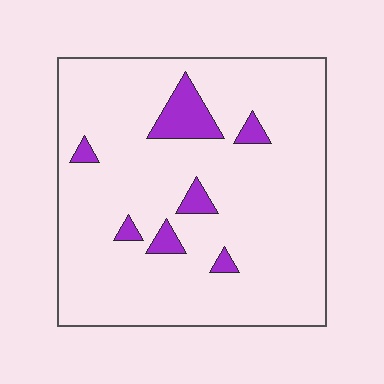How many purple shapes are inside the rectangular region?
7.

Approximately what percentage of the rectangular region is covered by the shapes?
Approximately 10%.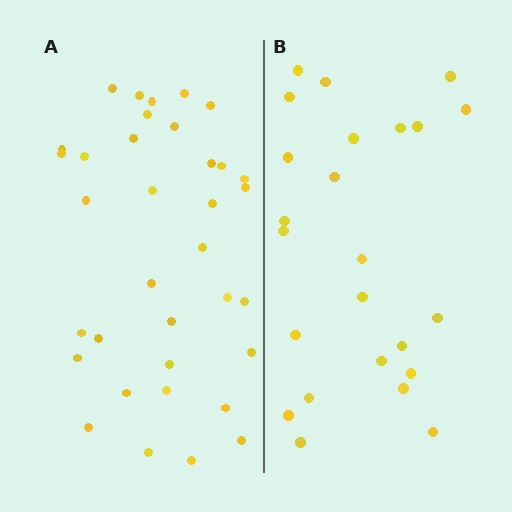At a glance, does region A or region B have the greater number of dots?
Region A (the left region) has more dots.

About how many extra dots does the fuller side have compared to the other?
Region A has roughly 12 or so more dots than region B.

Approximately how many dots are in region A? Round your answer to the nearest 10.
About 40 dots. (The exact count is 35, which rounds to 40.)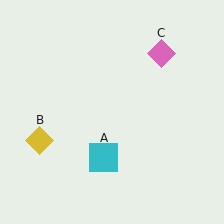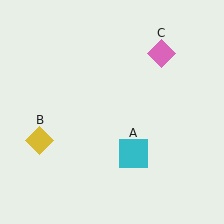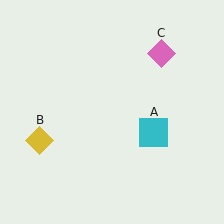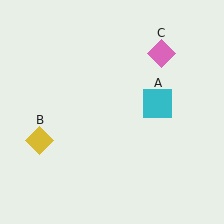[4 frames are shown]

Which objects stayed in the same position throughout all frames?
Yellow diamond (object B) and pink diamond (object C) remained stationary.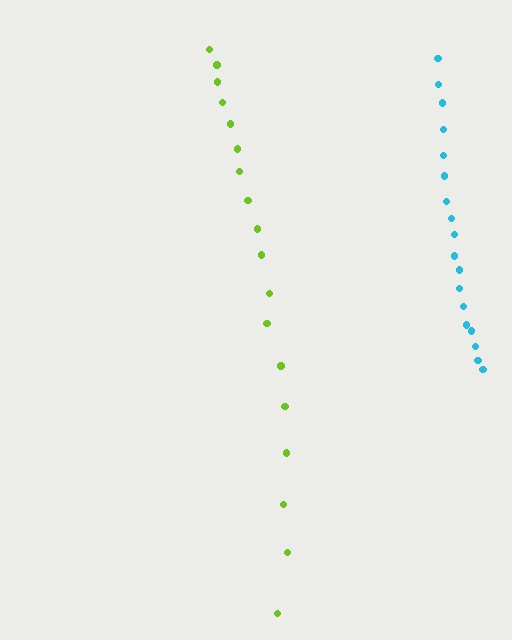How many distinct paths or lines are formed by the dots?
There are 2 distinct paths.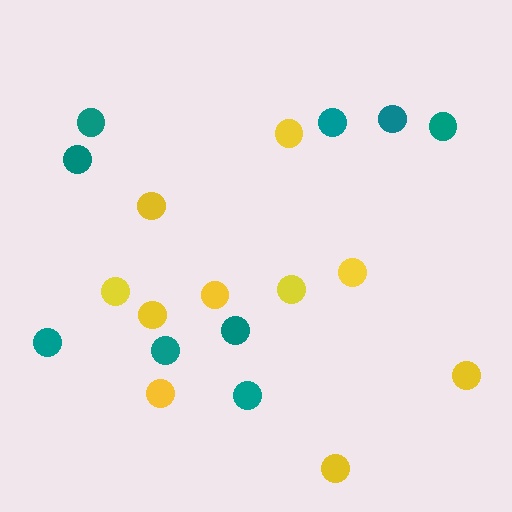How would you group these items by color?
There are 2 groups: one group of teal circles (9) and one group of yellow circles (10).